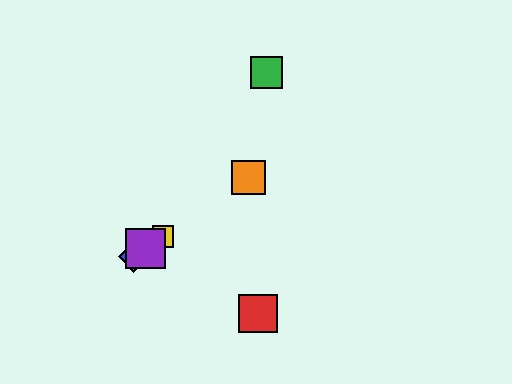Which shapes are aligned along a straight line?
The blue diamond, the yellow square, the purple square, the orange square are aligned along a straight line.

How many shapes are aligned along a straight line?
4 shapes (the blue diamond, the yellow square, the purple square, the orange square) are aligned along a straight line.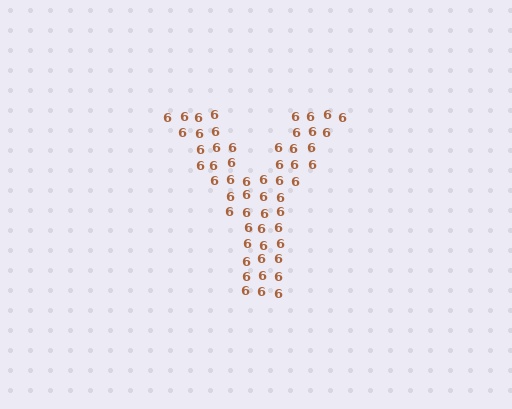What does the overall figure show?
The overall figure shows the letter Y.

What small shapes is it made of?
It is made of small digit 6's.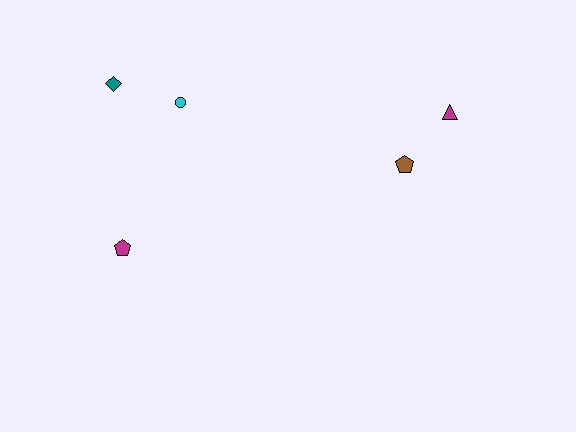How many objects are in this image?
There are 5 objects.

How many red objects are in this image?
There are no red objects.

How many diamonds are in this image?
There is 1 diamond.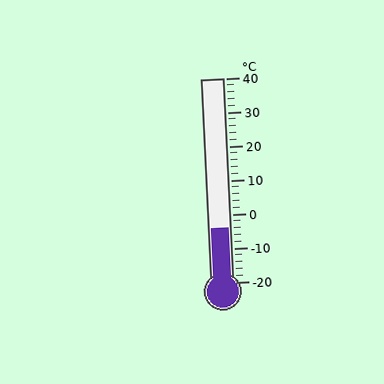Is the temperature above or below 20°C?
The temperature is below 20°C.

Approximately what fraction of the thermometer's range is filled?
The thermometer is filled to approximately 25% of its range.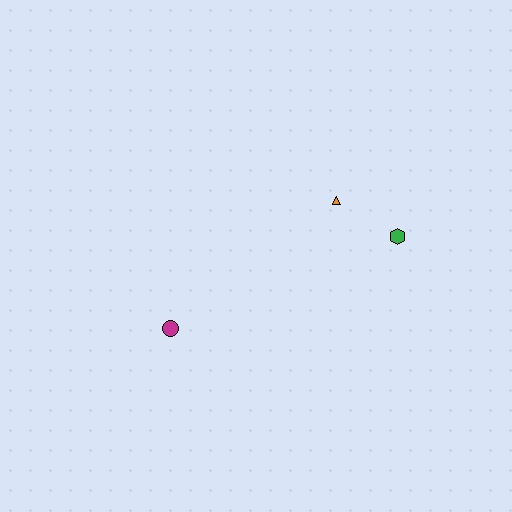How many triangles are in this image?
There is 1 triangle.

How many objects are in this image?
There are 3 objects.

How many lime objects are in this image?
There are no lime objects.